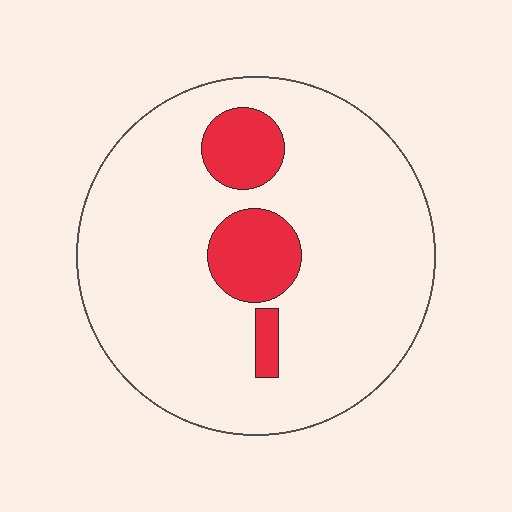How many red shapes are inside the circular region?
3.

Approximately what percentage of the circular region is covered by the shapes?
Approximately 15%.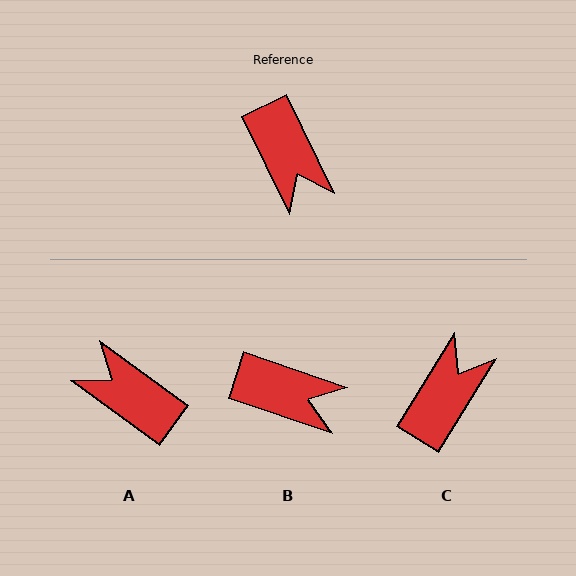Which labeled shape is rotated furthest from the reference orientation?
A, about 152 degrees away.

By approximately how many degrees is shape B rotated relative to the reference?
Approximately 45 degrees counter-clockwise.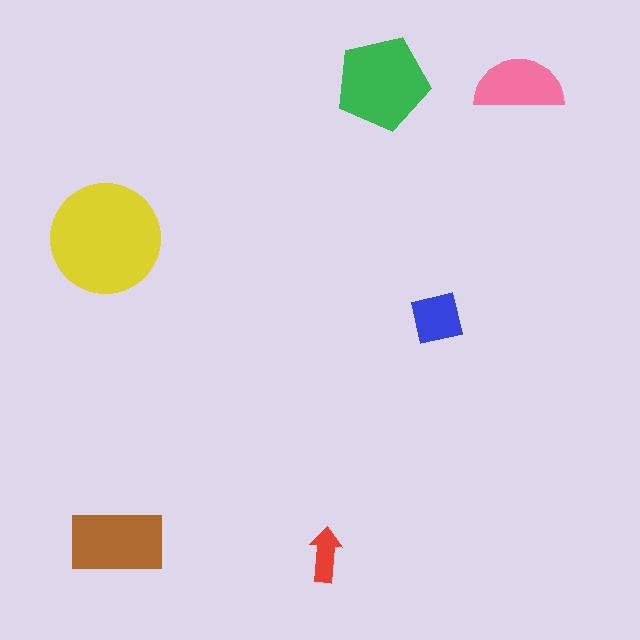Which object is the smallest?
The red arrow.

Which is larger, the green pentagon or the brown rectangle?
The green pentagon.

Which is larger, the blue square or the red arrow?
The blue square.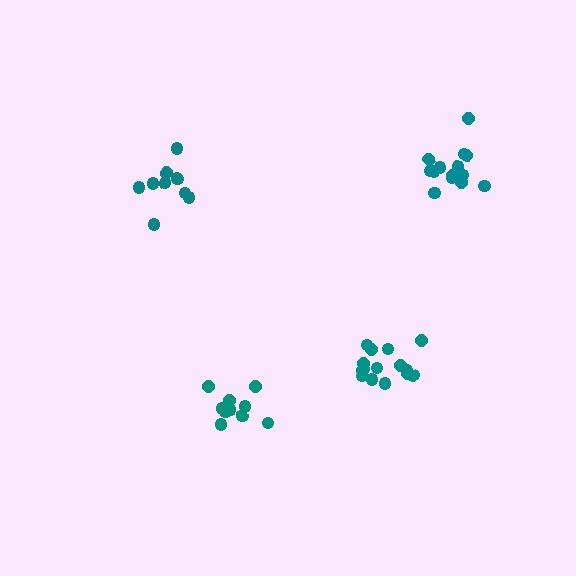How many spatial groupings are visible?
There are 4 spatial groupings.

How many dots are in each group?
Group 1: 10 dots, Group 2: 10 dots, Group 3: 15 dots, Group 4: 15 dots (50 total).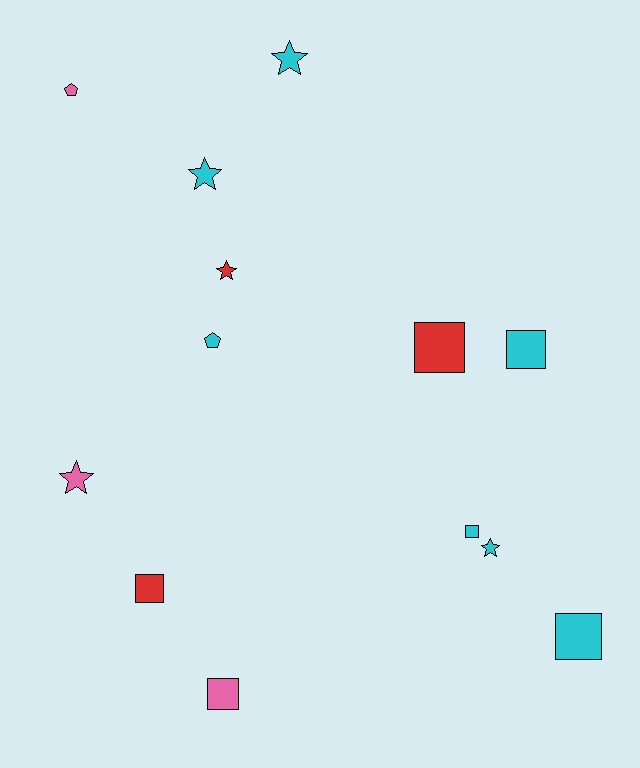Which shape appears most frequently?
Square, with 6 objects.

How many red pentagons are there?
There are no red pentagons.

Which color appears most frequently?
Cyan, with 7 objects.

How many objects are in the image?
There are 13 objects.